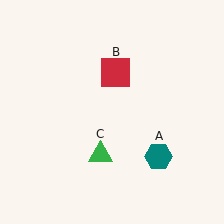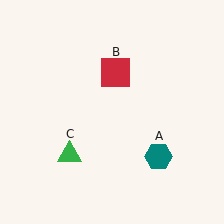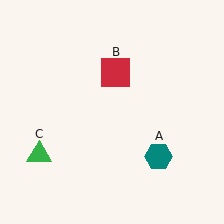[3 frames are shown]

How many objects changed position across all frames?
1 object changed position: green triangle (object C).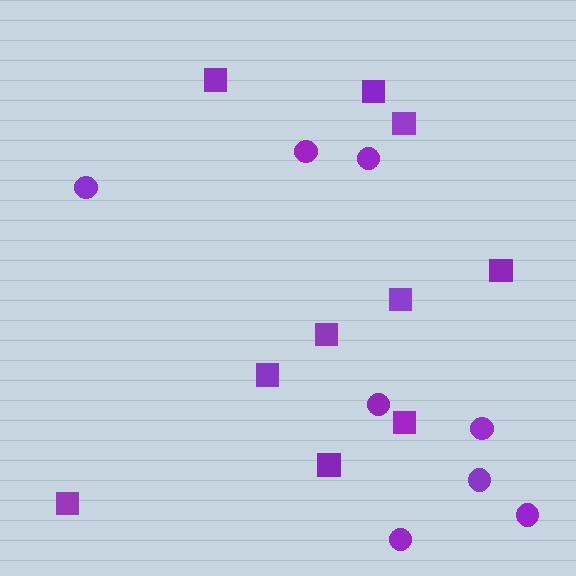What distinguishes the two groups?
There are 2 groups: one group of circles (8) and one group of squares (10).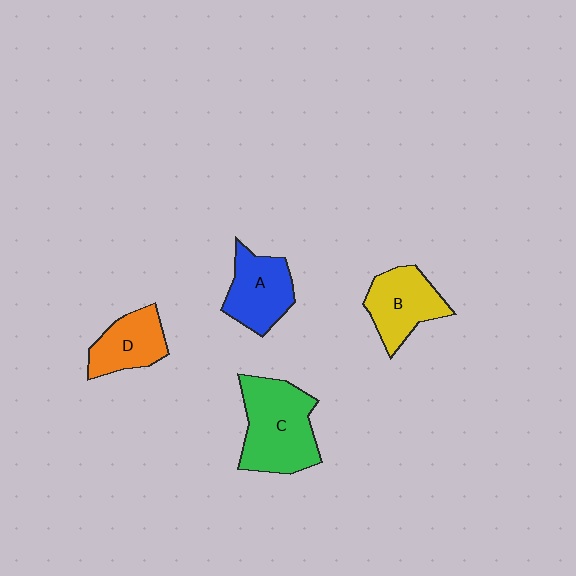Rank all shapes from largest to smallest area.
From largest to smallest: C (green), B (yellow), A (blue), D (orange).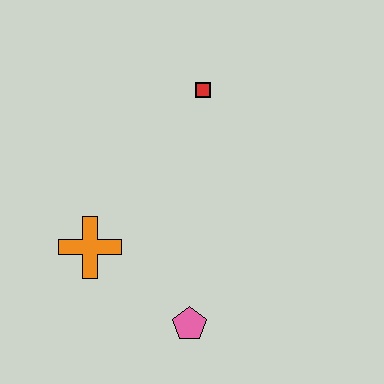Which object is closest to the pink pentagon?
The orange cross is closest to the pink pentagon.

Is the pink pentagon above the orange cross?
No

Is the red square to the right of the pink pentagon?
Yes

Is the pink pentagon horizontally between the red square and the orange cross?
Yes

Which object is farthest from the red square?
The pink pentagon is farthest from the red square.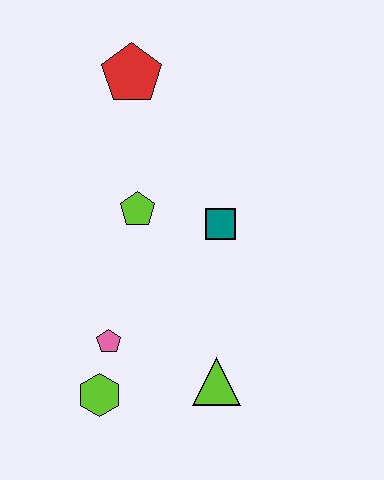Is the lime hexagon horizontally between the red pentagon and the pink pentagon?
No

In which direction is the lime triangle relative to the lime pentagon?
The lime triangle is below the lime pentagon.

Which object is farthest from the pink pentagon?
The red pentagon is farthest from the pink pentagon.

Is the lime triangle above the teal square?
No